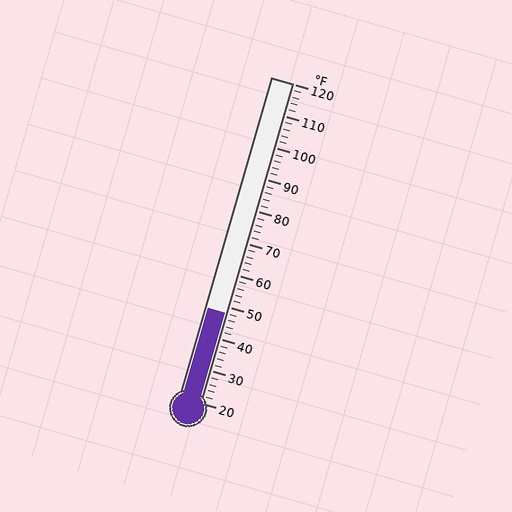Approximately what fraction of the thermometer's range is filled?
The thermometer is filled to approximately 30% of its range.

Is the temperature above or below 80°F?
The temperature is below 80°F.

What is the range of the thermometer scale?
The thermometer scale ranges from 20°F to 120°F.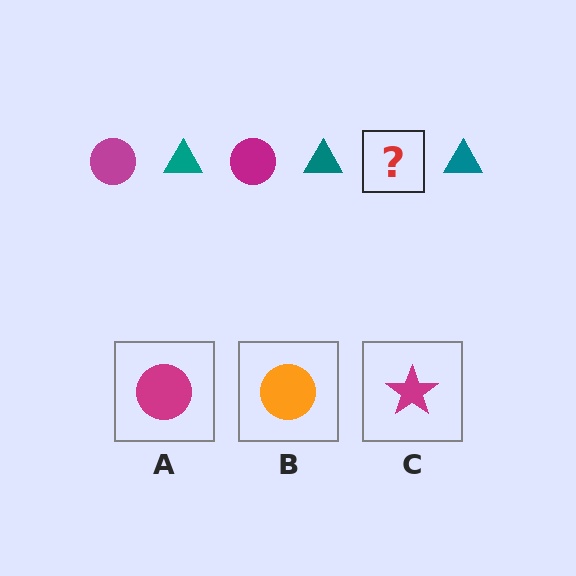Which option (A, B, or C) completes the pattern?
A.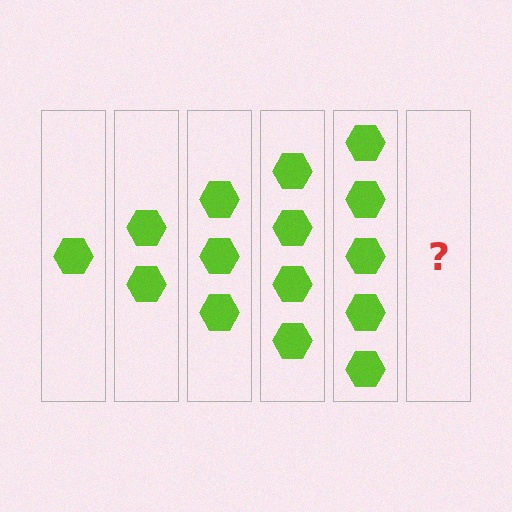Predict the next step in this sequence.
The next step is 6 hexagons.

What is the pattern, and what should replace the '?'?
The pattern is that each step adds one more hexagon. The '?' should be 6 hexagons.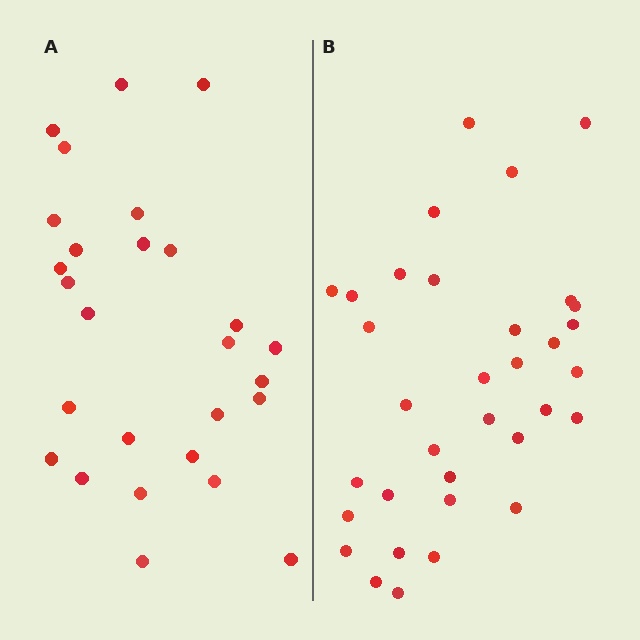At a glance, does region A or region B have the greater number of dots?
Region B (the right region) has more dots.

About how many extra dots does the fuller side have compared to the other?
Region B has roughly 8 or so more dots than region A.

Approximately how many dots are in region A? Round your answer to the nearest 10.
About 30 dots. (The exact count is 27, which rounds to 30.)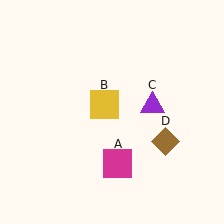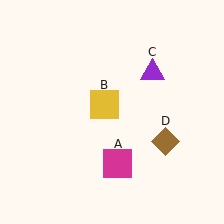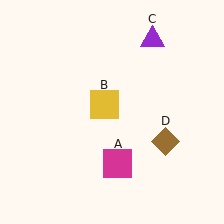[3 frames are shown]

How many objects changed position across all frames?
1 object changed position: purple triangle (object C).